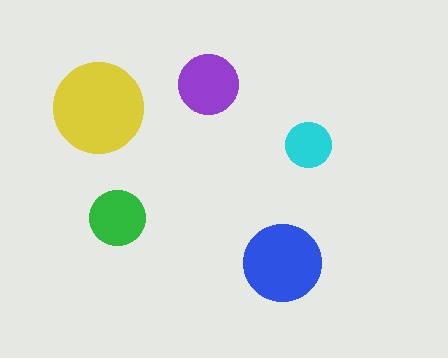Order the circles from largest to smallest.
the yellow one, the blue one, the purple one, the green one, the cyan one.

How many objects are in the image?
There are 5 objects in the image.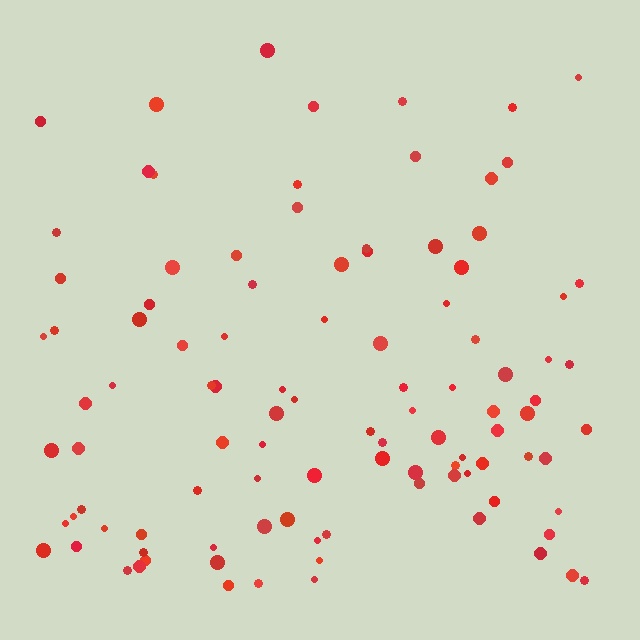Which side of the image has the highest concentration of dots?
The bottom.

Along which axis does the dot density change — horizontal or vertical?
Vertical.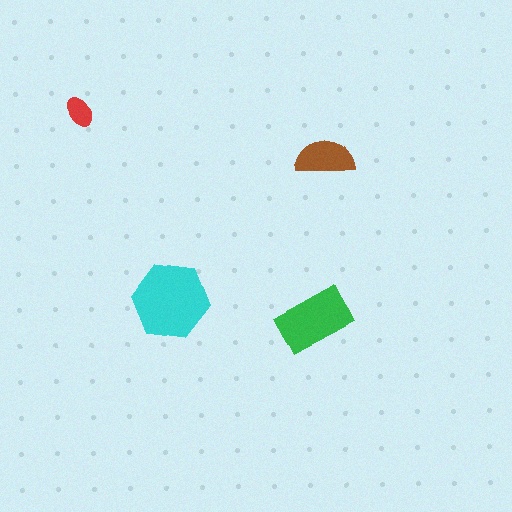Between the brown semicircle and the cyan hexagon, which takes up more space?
The cyan hexagon.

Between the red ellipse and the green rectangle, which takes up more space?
The green rectangle.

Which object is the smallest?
The red ellipse.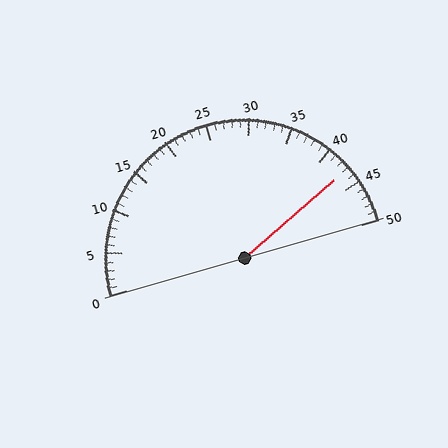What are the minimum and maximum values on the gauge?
The gauge ranges from 0 to 50.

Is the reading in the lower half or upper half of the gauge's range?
The reading is in the upper half of the range (0 to 50).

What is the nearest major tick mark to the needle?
The nearest major tick mark is 45.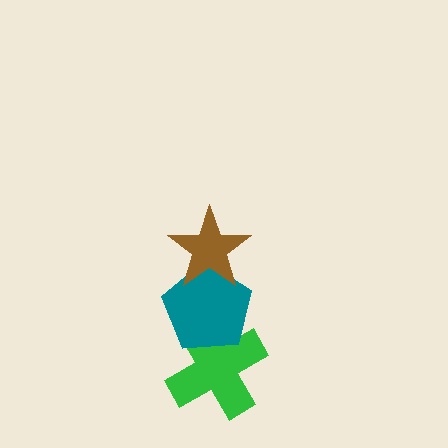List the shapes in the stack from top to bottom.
From top to bottom: the brown star, the teal pentagon, the green cross.